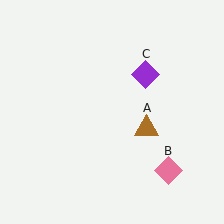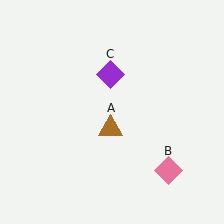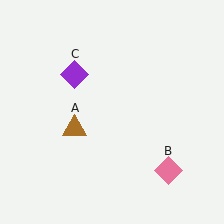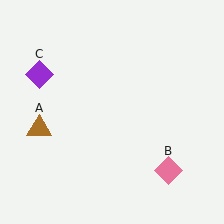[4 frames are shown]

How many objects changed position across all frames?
2 objects changed position: brown triangle (object A), purple diamond (object C).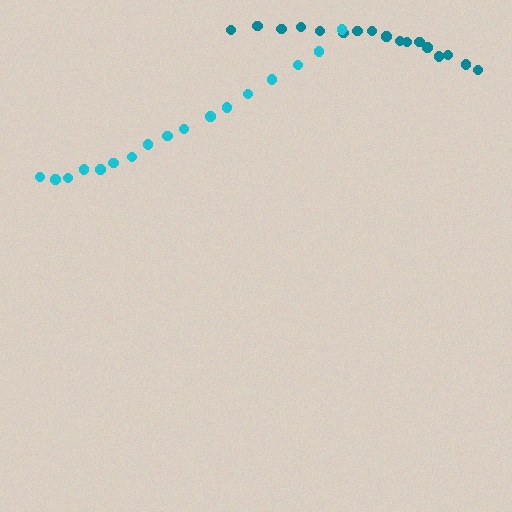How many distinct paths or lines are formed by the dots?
There are 2 distinct paths.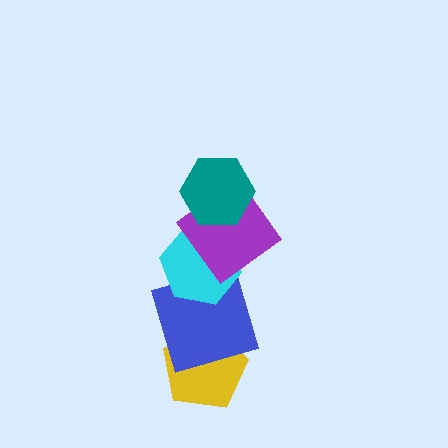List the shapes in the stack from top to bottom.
From top to bottom: the teal hexagon, the purple diamond, the cyan hexagon, the blue square, the yellow pentagon.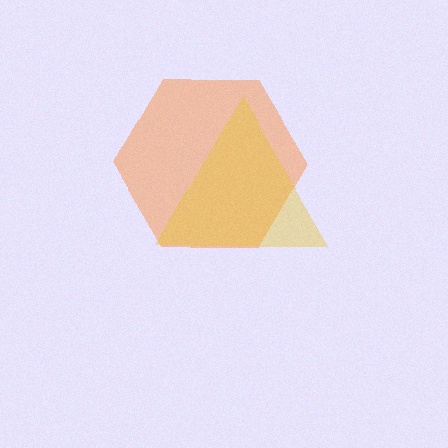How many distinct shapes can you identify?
There are 2 distinct shapes: an orange hexagon, a yellow triangle.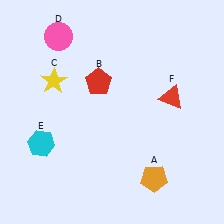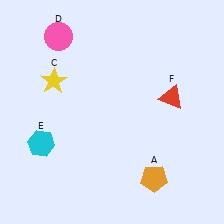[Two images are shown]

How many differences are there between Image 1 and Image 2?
There is 1 difference between the two images.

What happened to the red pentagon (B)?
The red pentagon (B) was removed in Image 2. It was in the top-left area of Image 1.